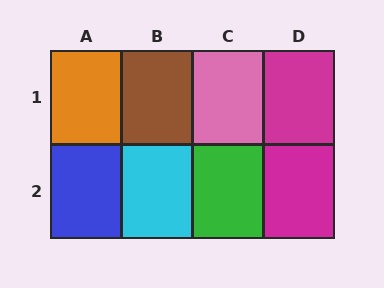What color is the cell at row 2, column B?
Cyan.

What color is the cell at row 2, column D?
Magenta.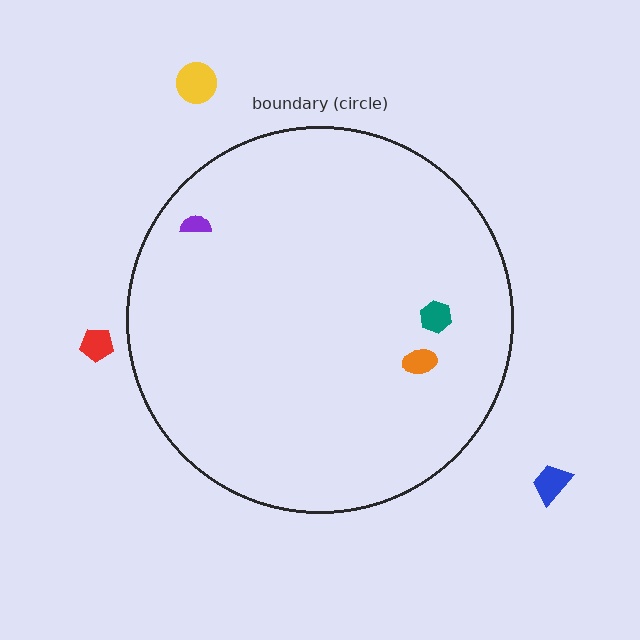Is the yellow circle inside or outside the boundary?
Outside.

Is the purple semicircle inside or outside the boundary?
Inside.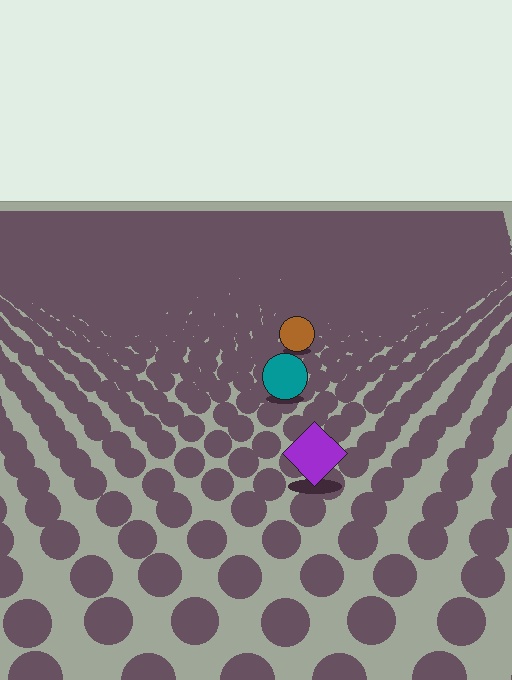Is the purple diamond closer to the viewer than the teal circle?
Yes. The purple diamond is closer — you can tell from the texture gradient: the ground texture is coarser near it.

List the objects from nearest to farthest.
From nearest to farthest: the purple diamond, the teal circle, the brown circle.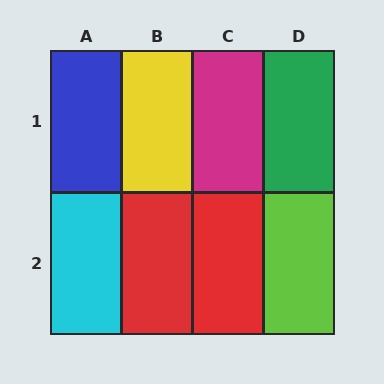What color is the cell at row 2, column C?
Red.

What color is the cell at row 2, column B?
Red.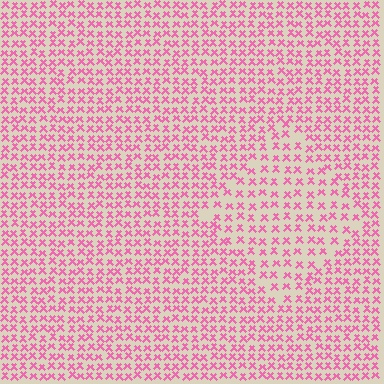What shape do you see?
I see a diamond.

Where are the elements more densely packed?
The elements are more densely packed outside the diamond boundary.